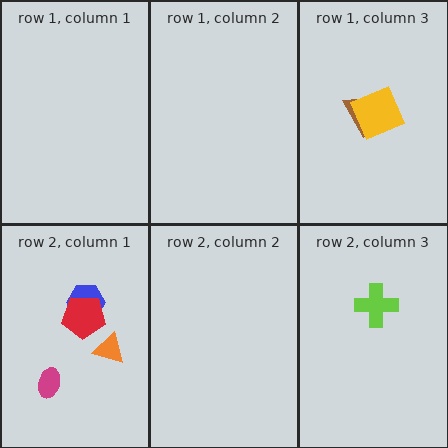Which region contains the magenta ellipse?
The row 2, column 1 region.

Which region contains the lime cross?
The row 2, column 3 region.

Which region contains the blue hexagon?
The row 2, column 1 region.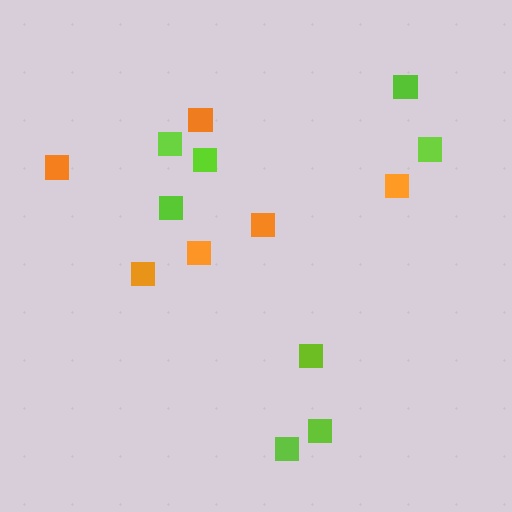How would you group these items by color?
There are 2 groups: one group of lime squares (8) and one group of orange squares (6).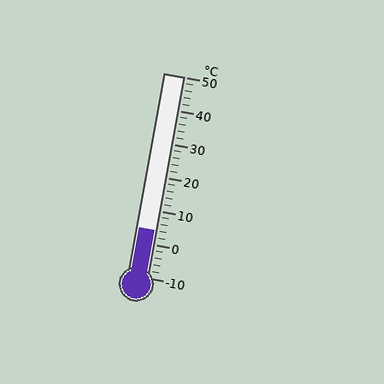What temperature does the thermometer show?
The thermometer shows approximately 4°C.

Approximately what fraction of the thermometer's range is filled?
The thermometer is filled to approximately 25% of its range.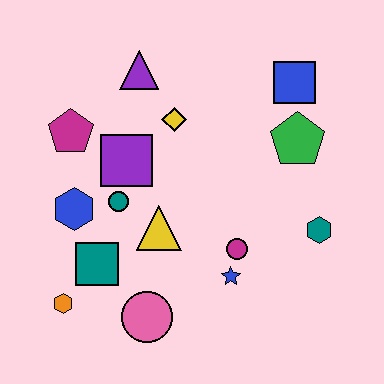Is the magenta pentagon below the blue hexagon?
No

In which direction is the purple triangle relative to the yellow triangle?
The purple triangle is above the yellow triangle.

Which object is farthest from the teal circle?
The blue square is farthest from the teal circle.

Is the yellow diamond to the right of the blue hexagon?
Yes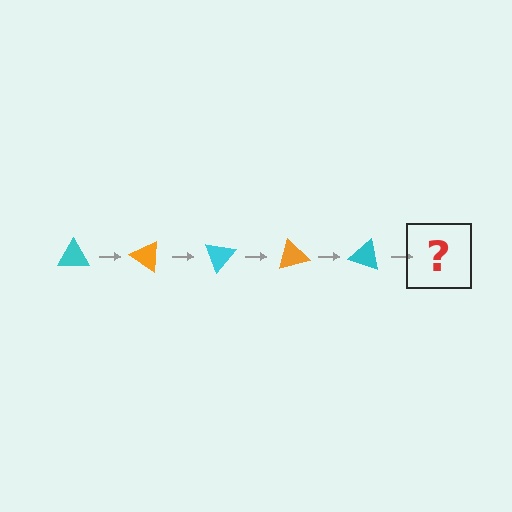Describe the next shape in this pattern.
It should be an orange triangle, rotated 175 degrees from the start.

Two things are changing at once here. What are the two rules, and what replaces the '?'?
The two rules are that it rotates 35 degrees each step and the color cycles through cyan and orange. The '?' should be an orange triangle, rotated 175 degrees from the start.